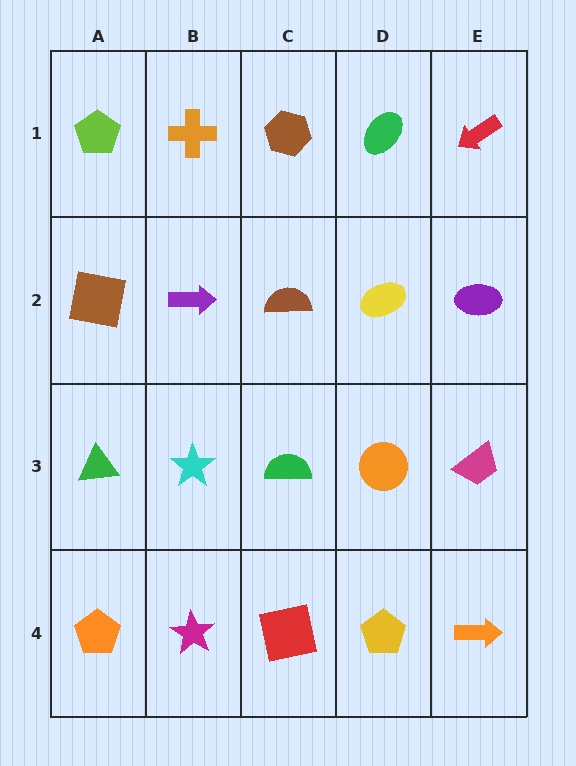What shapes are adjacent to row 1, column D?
A yellow ellipse (row 2, column D), a brown hexagon (row 1, column C), a red arrow (row 1, column E).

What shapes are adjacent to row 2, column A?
A lime pentagon (row 1, column A), a green triangle (row 3, column A), a purple arrow (row 2, column B).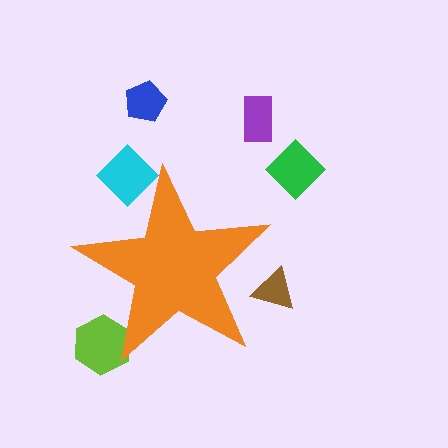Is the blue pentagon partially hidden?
No, the blue pentagon is fully visible.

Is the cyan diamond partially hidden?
Yes, the cyan diamond is partially hidden behind the orange star.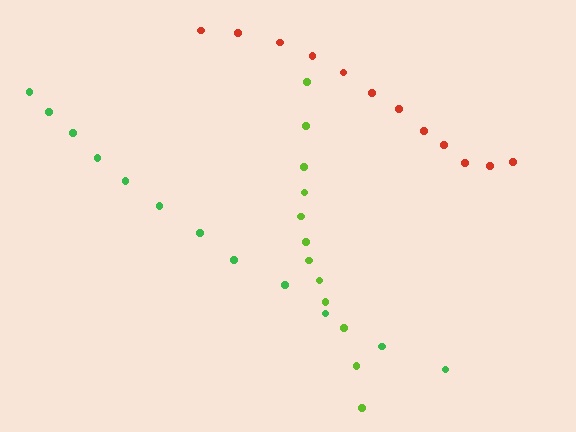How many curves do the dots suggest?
There are 3 distinct paths.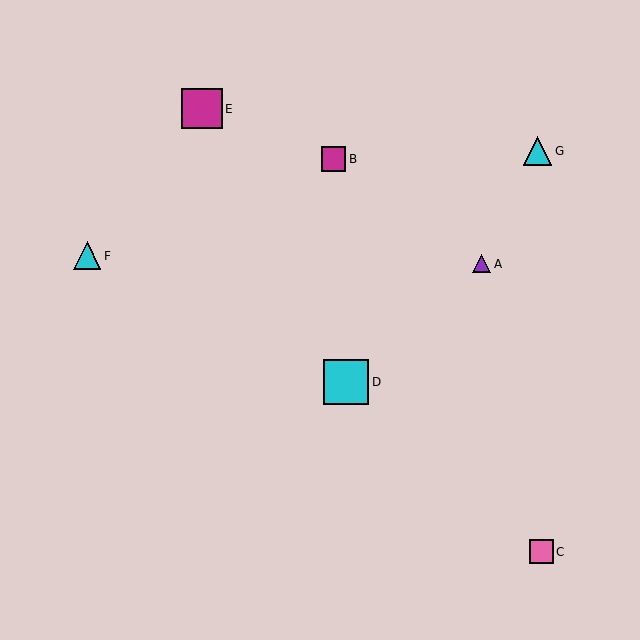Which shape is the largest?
The cyan square (labeled D) is the largest.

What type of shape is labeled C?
Shape C is a pink square.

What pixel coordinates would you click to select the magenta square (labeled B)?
Click at (333, 159) to select the magenta square B.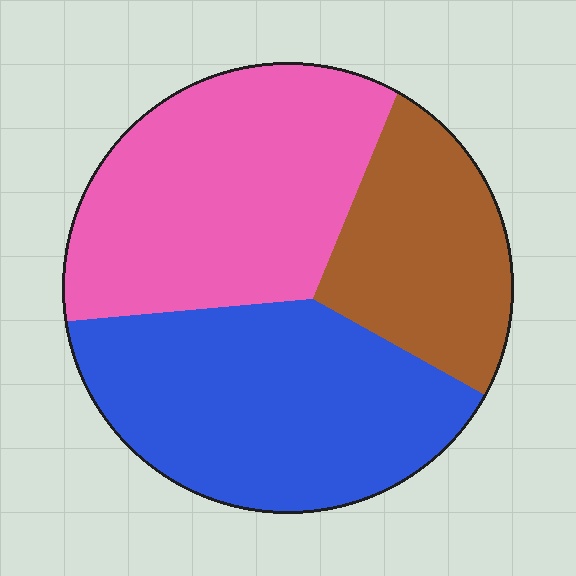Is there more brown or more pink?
Pink.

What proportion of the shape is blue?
Blue covers roughly 40% of the shape.